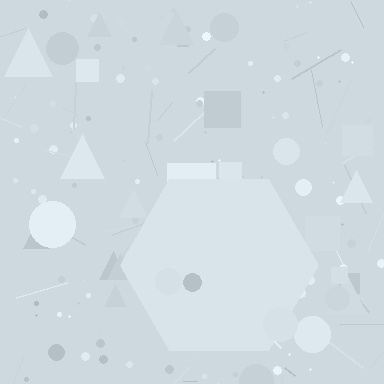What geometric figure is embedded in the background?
A hexagon is embedded in the background.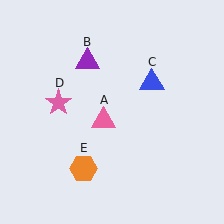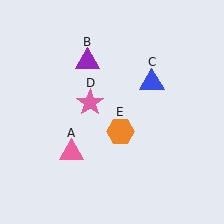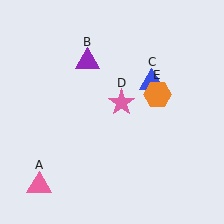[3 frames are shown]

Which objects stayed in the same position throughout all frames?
Purple triangle (object B) and blue triangle (object C) remained stationary.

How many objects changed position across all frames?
3 objects changed position: pink triangle (object A), pink star (object D), orange hexagon (object E).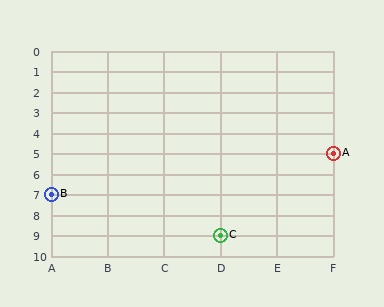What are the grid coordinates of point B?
Point B is at grid coordinates (A, 7).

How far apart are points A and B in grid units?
Points A and B are 5 columns and 2 rows apart (about 5.4 grid units diagonally).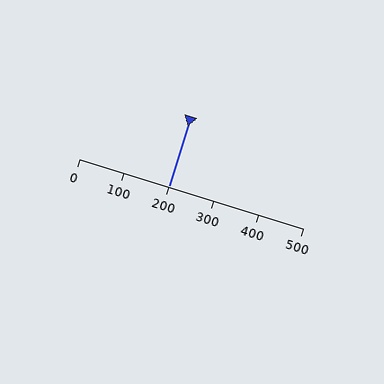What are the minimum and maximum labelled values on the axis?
The axis runs from 0 to 500.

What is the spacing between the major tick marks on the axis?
The major ticks are spaced 100 apart.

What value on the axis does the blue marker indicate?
The marker indicates approximately 200.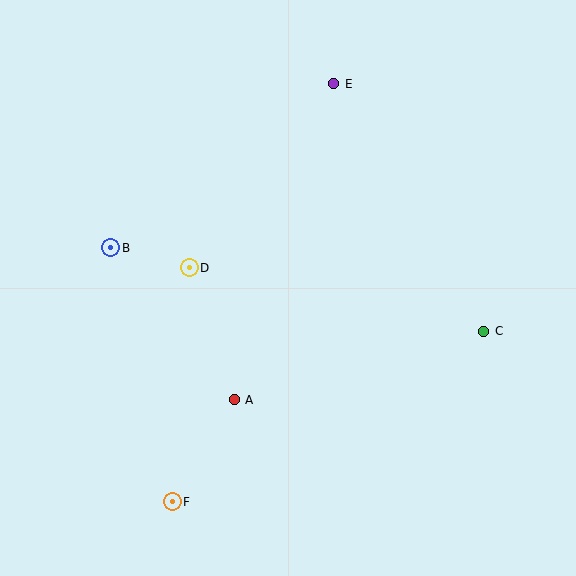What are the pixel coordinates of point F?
Point F is at (172, 502).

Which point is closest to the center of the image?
Point D at (189, 268) is closest to the center.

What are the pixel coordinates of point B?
Point B is at (111, 248).